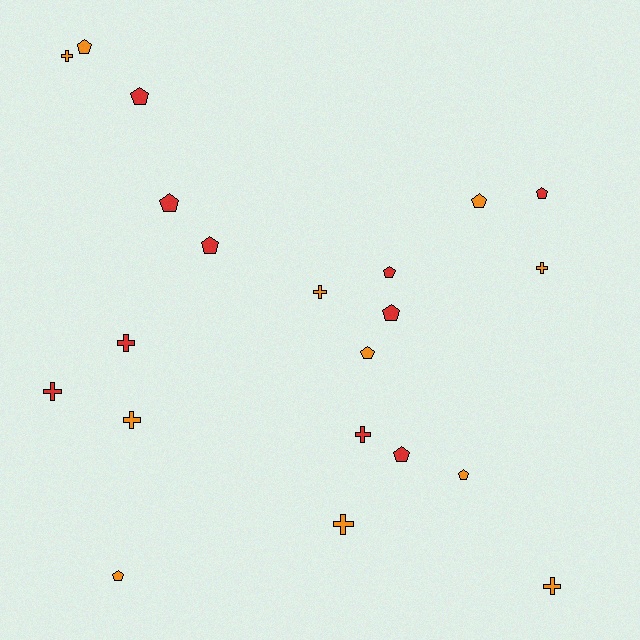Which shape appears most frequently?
Pentagon, with 12 objects.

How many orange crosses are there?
There are 6 orange crosses.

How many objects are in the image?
There are 21 objects.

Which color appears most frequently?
Orange, with 11 objects.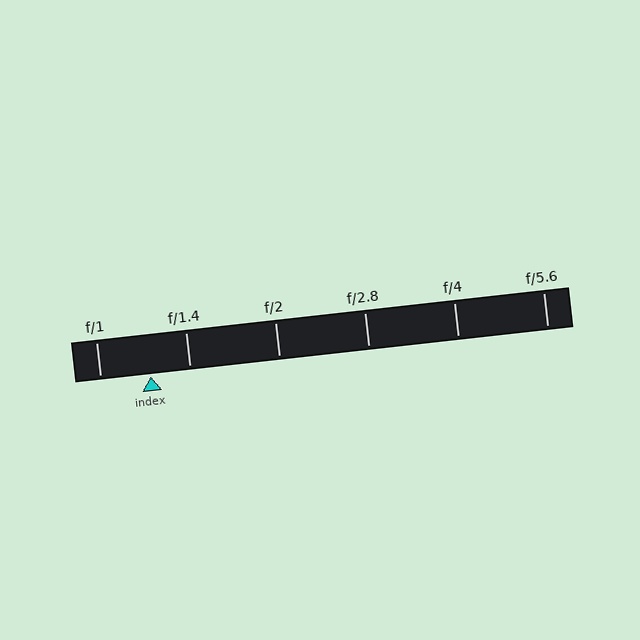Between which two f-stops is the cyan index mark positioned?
The index mark is between f/1 and f/1.4.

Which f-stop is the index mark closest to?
The index mark is closest to f/1.4.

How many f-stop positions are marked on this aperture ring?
There are 6 f-stop positions marked.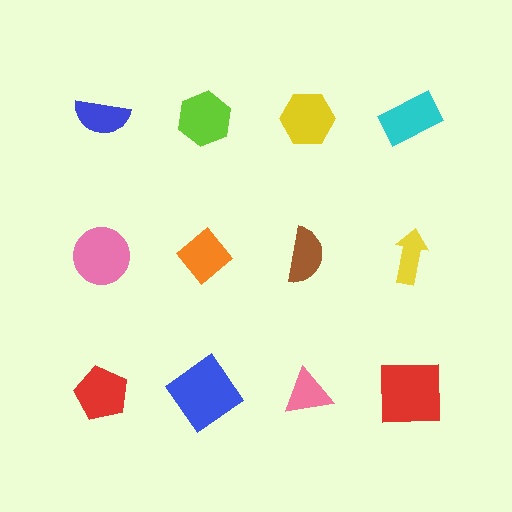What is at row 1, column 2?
A lime hexagon.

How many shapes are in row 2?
4 shapes.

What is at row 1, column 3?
A yellow hexagon.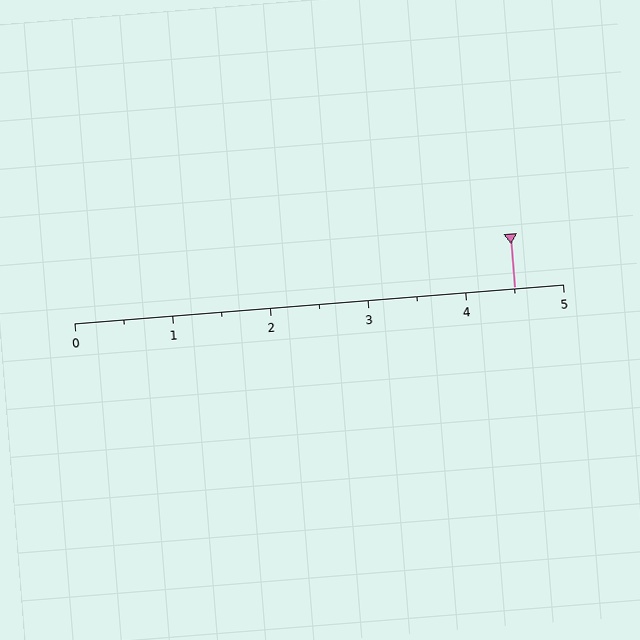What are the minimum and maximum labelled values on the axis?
The axis runs from 0 to 5.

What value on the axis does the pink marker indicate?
The marker indicates approximately 4.5.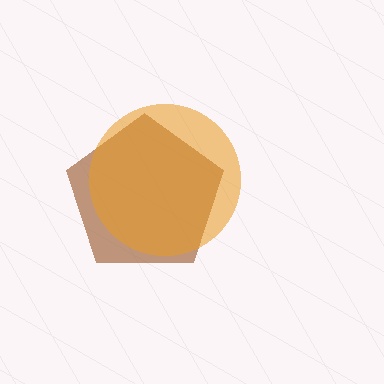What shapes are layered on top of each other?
The layered shapes are: a brown pentagon, an orange circle.